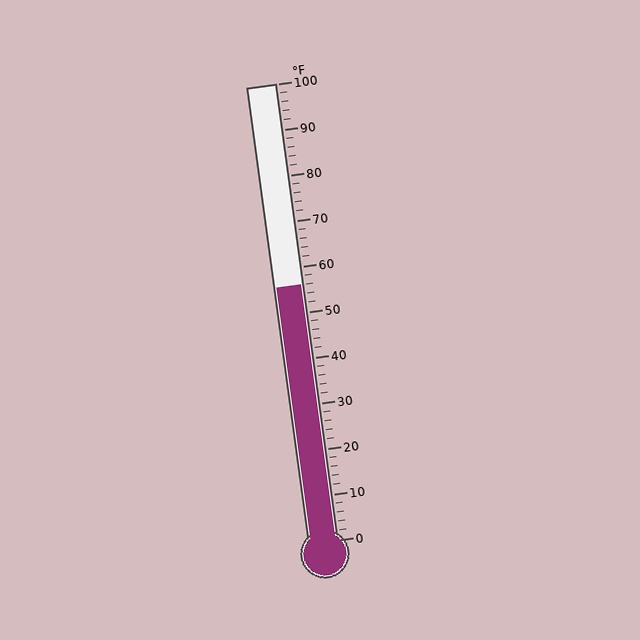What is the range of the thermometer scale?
The thermometer scale ranges from 0°F to 100°F.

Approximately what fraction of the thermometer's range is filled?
The thermometer is filled to approximately 55% of its range.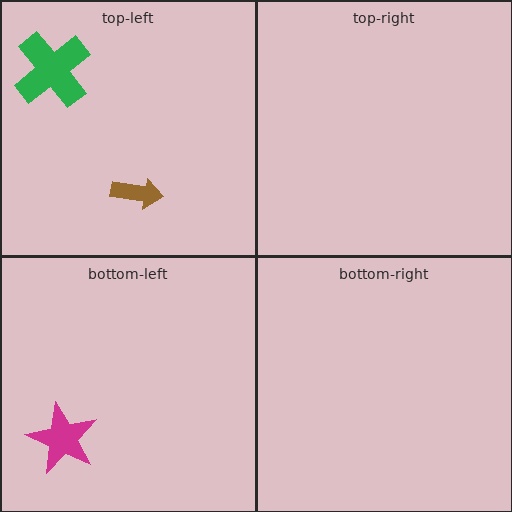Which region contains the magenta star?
The bottom-left region.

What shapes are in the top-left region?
The green cross, the brown arrow.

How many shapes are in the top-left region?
2.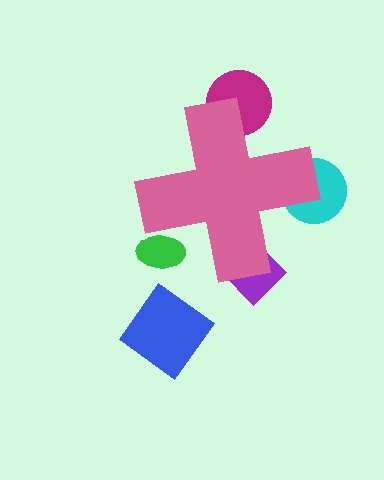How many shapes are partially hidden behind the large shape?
4 shapes are partially hidden.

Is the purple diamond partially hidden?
Yes, the purple diamond is partially hidden behind the pink cross.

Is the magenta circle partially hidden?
Yes, the magenta circle is partially hidden behind the pink cross.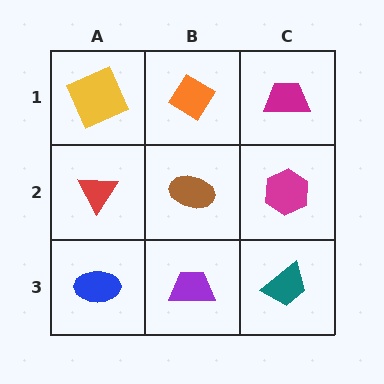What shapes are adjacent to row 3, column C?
A magenta hexagon (row 2, column C), a purple trapezoid (row 3, column B).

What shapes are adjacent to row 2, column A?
A yellow square (row 1, column A), a blue ellipse (row 3, column A), a brown ellipse (row 2, column B).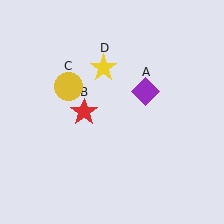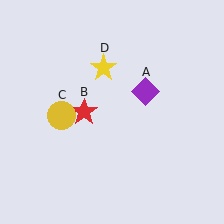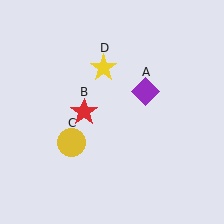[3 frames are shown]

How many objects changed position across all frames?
1 object changed position: yellow circle (object C).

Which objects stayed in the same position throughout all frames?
Purple diamond (object A) and red star (object B) and yellow star (object D) remained stationary.